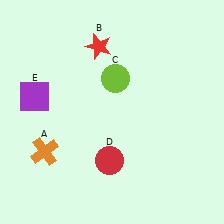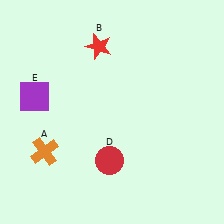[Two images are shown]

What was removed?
The lime circle (C) was removed in Image 2.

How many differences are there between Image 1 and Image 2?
There is 1 difference between the two images.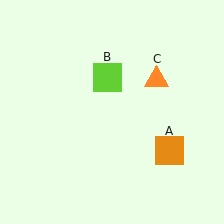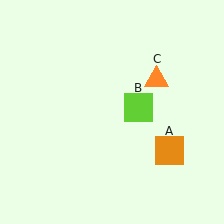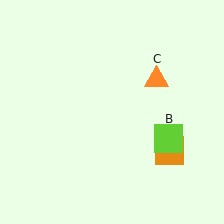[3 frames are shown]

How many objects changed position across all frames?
1 object changed position: lime square (object B).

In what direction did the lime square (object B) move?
The lime square (object B) moved down and to the right.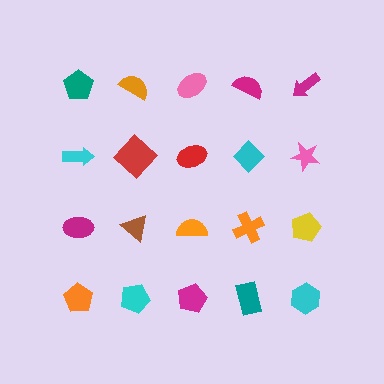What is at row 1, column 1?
A teal pentagon.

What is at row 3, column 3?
An orange semicircle.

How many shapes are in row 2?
5 shapes.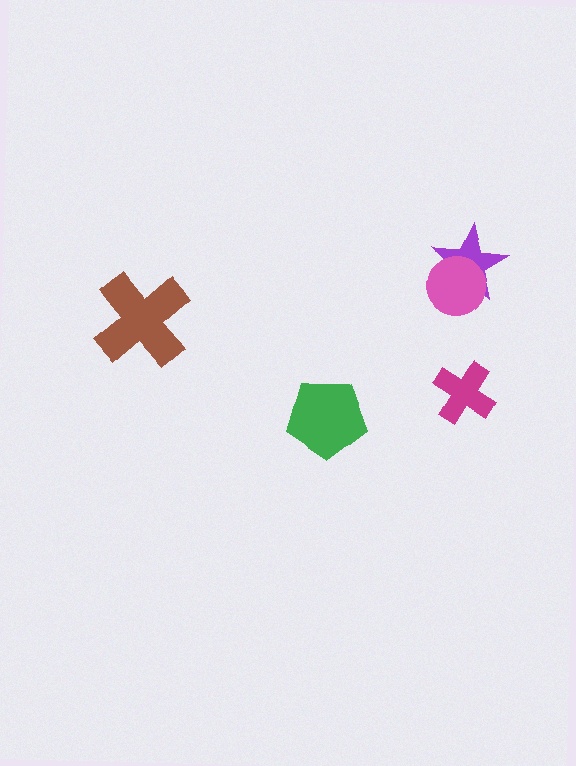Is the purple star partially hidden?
Yes, it is partially covered by another shape.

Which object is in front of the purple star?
The pink circle is in front of the purple star.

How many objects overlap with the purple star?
1 object overlaps with the purple star.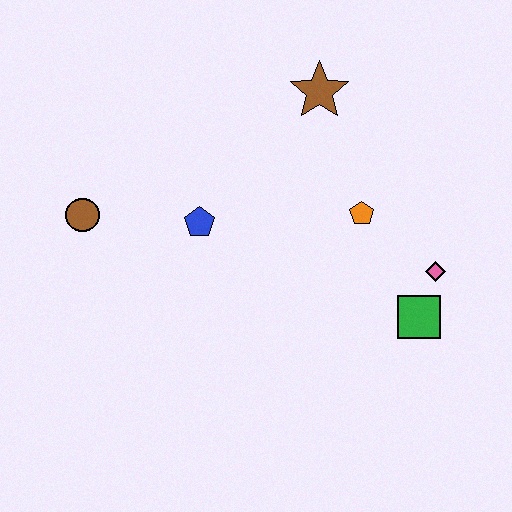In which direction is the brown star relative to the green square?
The brown star is above the green square.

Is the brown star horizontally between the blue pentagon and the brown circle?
No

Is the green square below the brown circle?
Yes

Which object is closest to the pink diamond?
The green square is closest to the pink diamond.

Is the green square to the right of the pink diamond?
No